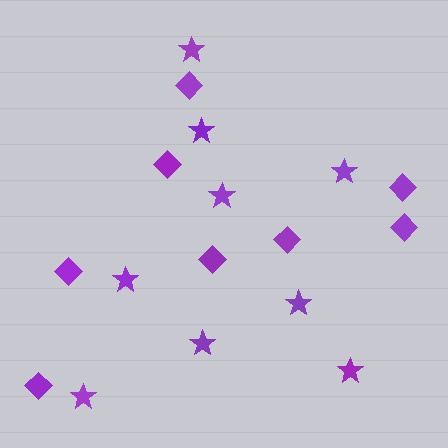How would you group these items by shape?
There are 2 groups: one group of stars (9) and one group of diamonds (8).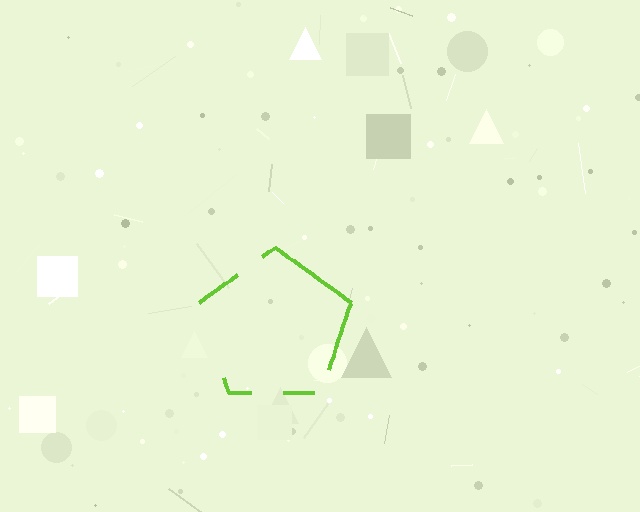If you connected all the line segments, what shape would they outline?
They would outline a pentagon.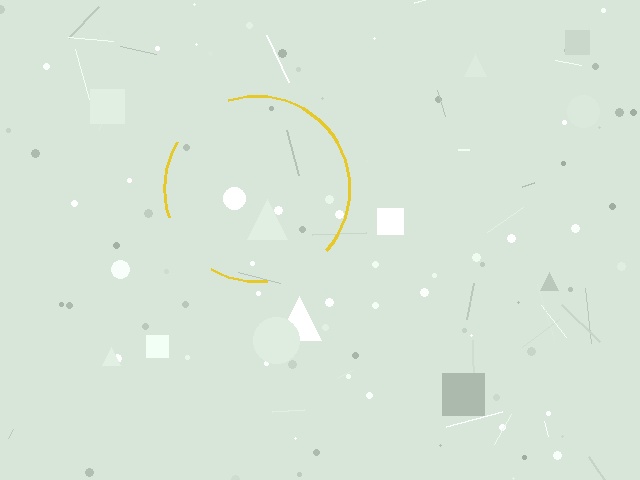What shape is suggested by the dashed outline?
The dashed outline suggests a circle.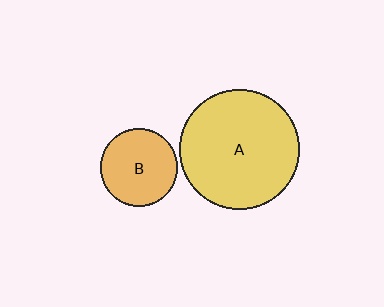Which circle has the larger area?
Circle A (yellow).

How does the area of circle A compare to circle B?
Approximately 2.4 times.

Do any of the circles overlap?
No, none of the circles overlap.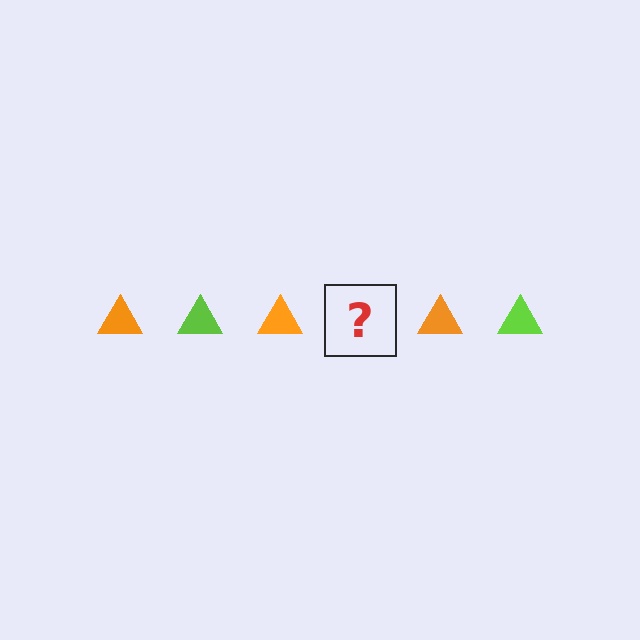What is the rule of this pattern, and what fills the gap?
The rule is that the pattern cycles through orange, lime triangles. The gap should be filled with a lime triangle.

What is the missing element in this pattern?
The missing element is a lime triangle.